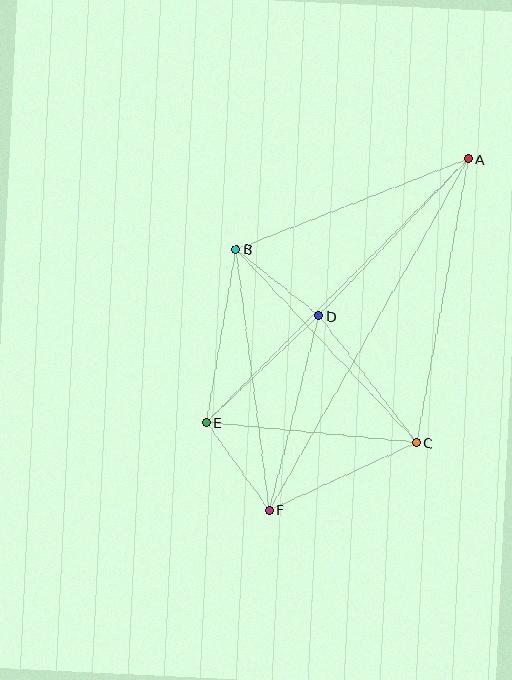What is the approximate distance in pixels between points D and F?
The distance between D and F is approximately 201 pixels.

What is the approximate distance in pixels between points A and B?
The distance between A and B is approximately 249 pixels.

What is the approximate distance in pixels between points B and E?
The distance between B and E is approximately 176 pixels.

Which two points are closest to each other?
Points B and D are closest to each other.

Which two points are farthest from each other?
Points A and F are farthest from each other.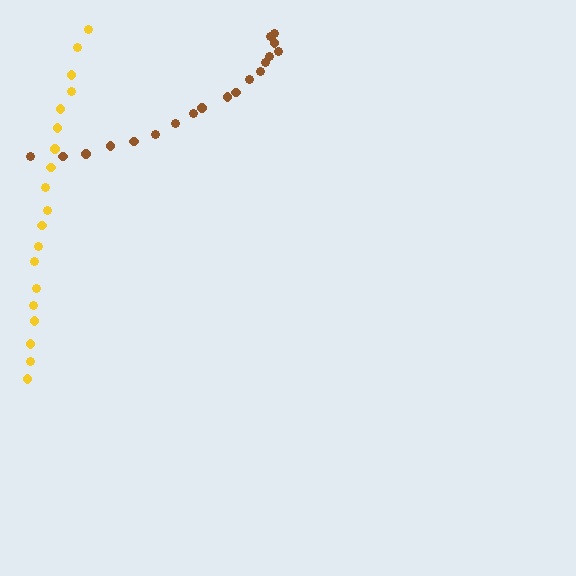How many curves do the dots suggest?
There are 2 distinct paths.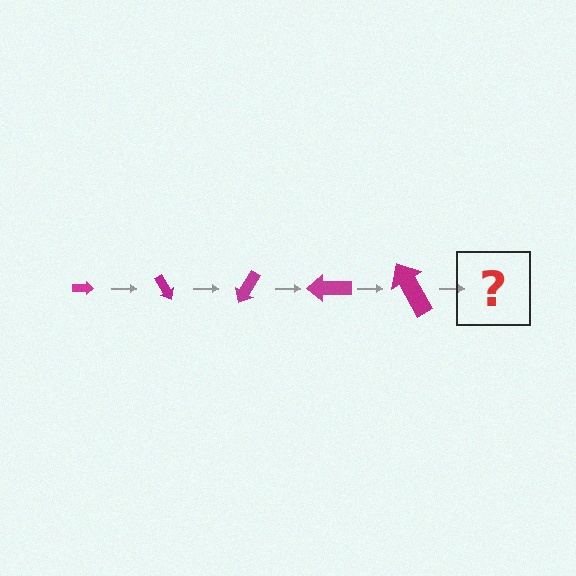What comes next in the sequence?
The next element should be an arrow, larger than the previous one and rotated 300 degrees from the start.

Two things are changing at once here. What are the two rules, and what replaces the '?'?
The two rules are that the arrow grows larger each step and it rotates 60 degrees each step. The '?' should be an arrow, larger than the previous one and rotated 300 degrees from the start.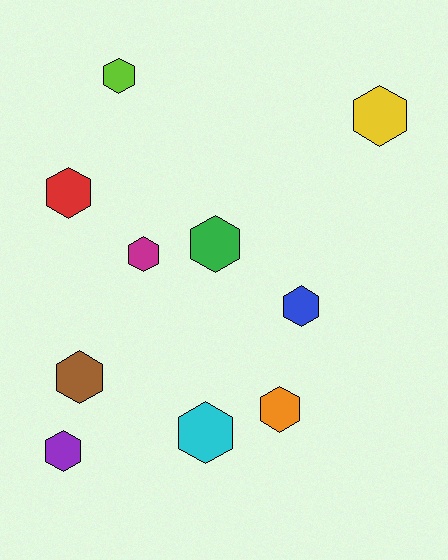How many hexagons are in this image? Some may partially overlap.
There are 10 hexagons.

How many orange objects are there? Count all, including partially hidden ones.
There is 1 orange object.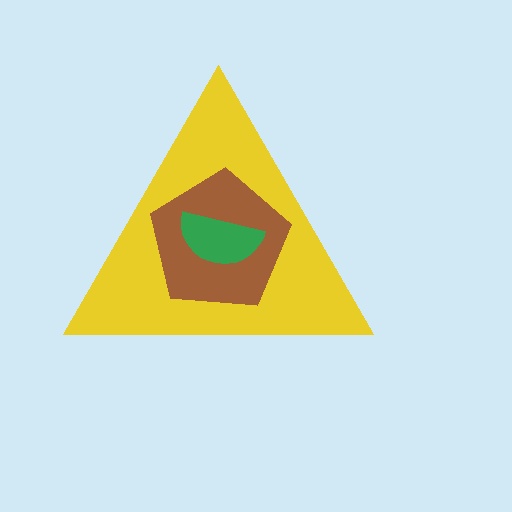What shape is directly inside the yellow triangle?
The brown pentagon.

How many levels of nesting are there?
3.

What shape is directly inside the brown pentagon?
The green semicircle.